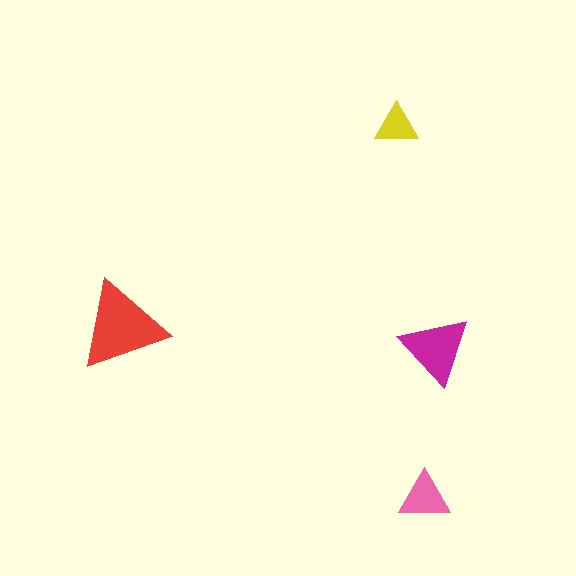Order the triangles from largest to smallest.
the red one, the magenta one, the pink one, the yellow one.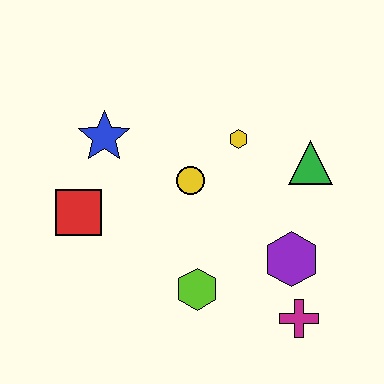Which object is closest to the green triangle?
The yellow hexagon is closest to the green triangle.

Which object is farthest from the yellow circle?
The magenta cross is farthest from the yellow circle.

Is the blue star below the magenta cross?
No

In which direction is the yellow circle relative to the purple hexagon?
The yellow circle is to the left of the purple hexagon.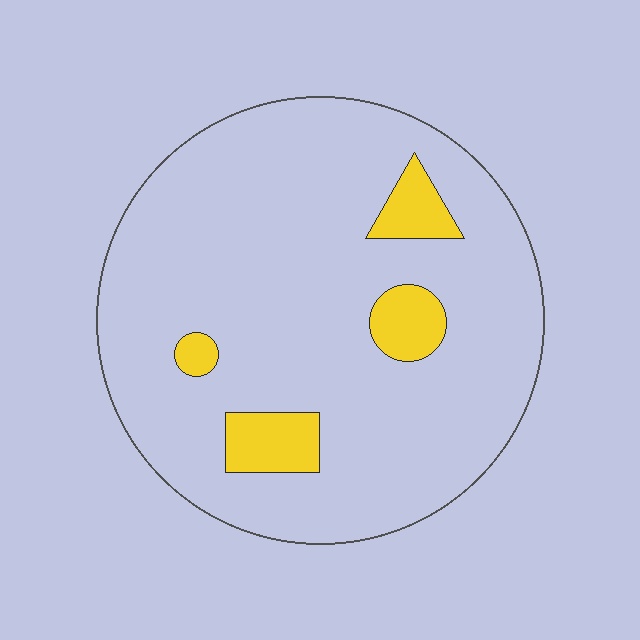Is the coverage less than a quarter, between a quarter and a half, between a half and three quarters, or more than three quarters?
Less than a quarter.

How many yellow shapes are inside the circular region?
4.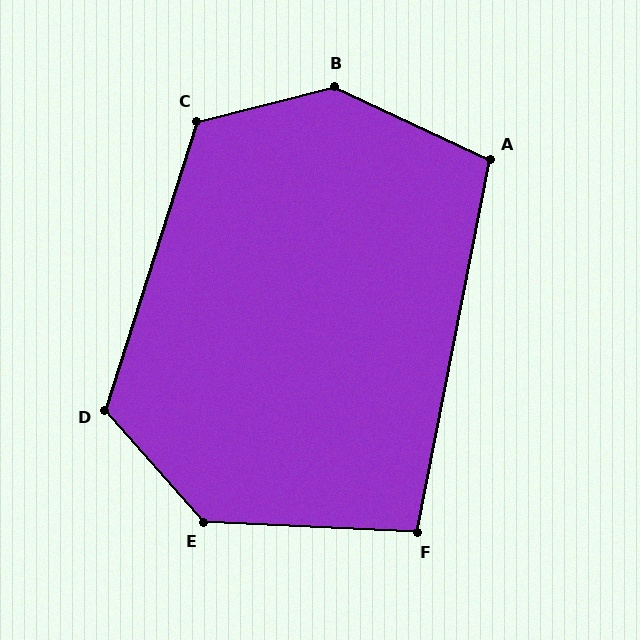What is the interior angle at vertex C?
Approximately 122 degrees (obtuse).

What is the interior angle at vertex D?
Approximately 121 degrees (obtuse).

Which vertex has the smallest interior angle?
F, at approximately 98 degrees.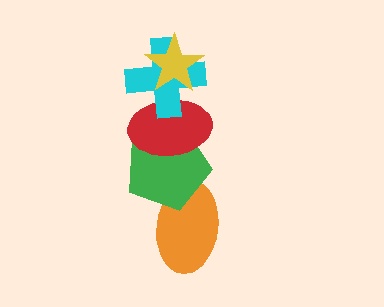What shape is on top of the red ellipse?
The cyan cross is on top of the red ellipse.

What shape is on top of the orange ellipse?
The green pentagon is on top of the orange ellipse.